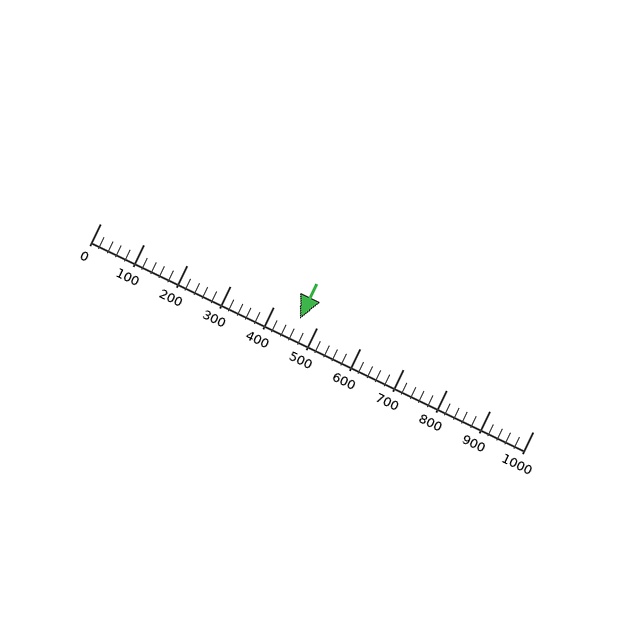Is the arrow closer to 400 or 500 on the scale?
The arrow is closer to 500.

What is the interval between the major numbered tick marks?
The major tick marks are spaced 100 units apart.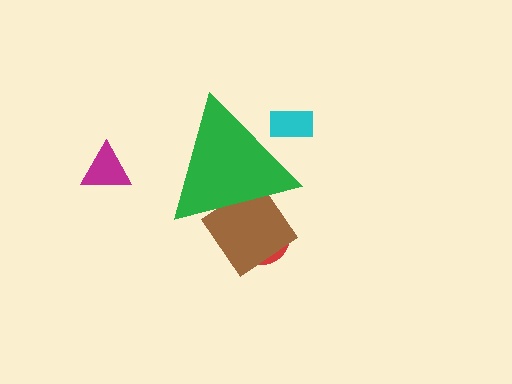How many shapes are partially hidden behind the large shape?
3 shapes are partially hidden.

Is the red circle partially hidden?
Yes, the red circle is partially hidden behind the green triangle.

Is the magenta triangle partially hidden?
No, the magenta triangle is fully visible.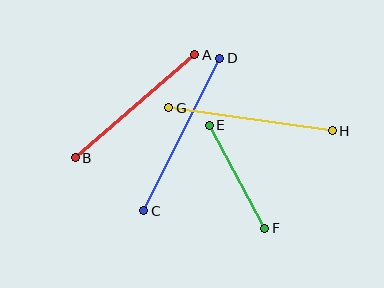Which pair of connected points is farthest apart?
Points C and D are farthest apart.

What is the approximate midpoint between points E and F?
The midpoint is at approximately (237, 177) pixels.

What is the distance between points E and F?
The distance is approximately 117 pixels.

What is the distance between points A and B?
The distance is approximately 158 pixels.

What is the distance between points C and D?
The distance is approximately 171 pixels.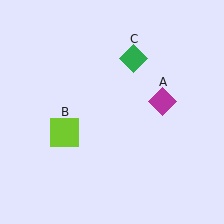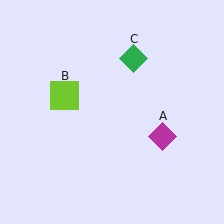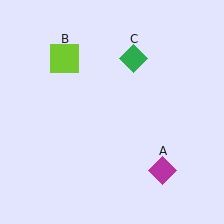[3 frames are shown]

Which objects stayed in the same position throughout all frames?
Green diamond (object C) remained stationary.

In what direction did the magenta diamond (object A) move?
The magenta diamond (object A) moved down.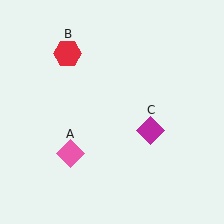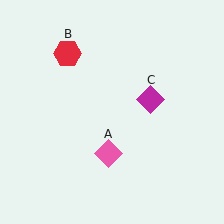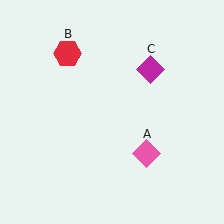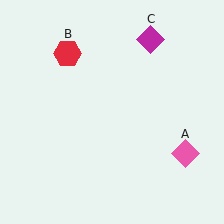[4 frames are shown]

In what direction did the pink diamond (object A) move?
The pink diamond (object A) moved right.